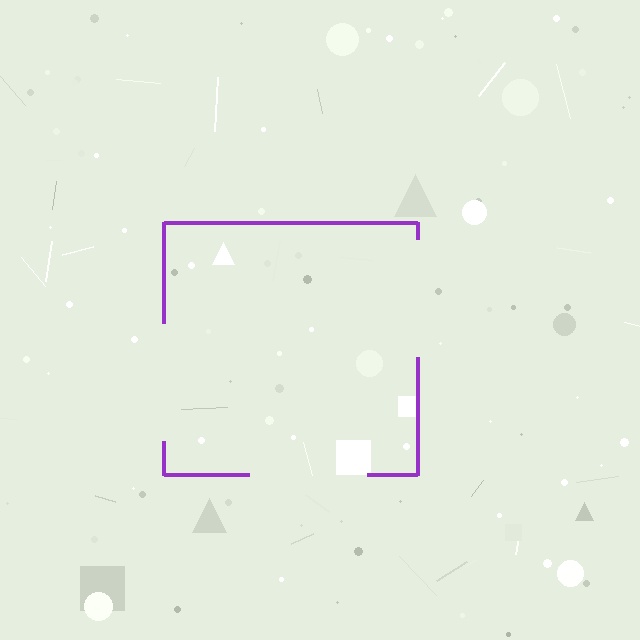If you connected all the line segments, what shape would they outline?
They would outline a square.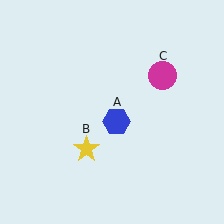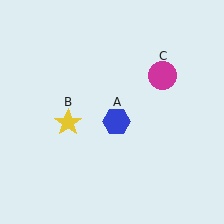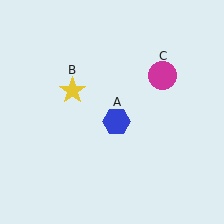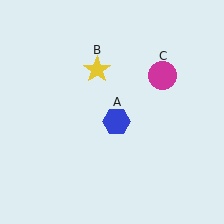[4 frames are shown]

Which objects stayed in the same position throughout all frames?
Blue hexagon (object A) and magenta circle (object C) remained stationary.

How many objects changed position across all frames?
1 object changed position: yellow star (object B).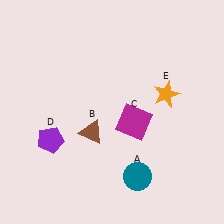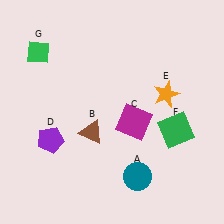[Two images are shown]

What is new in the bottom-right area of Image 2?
A green square (F) was added in the bottom-right area of Image 2.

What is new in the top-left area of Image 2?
A green diamond (G) was added in the top-left area of Image 2.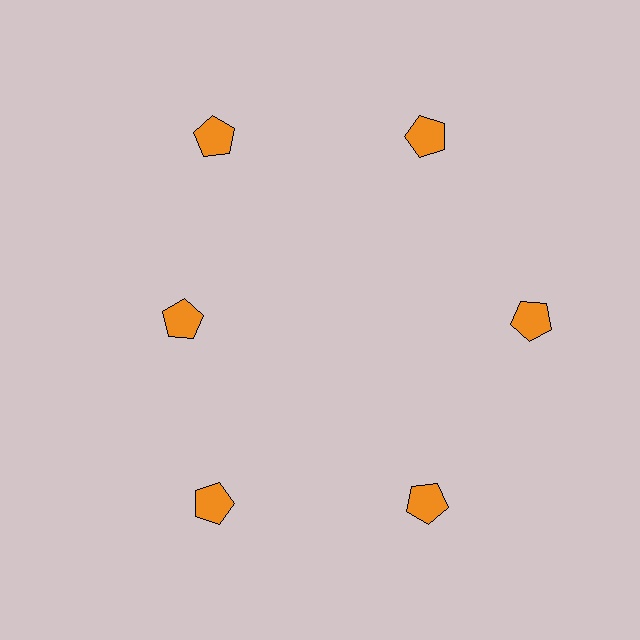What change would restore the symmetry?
The symmetry would be restored by moving it outward, back onto the ring so that all 6 pentagons sit at equal angles and equal distance from the center.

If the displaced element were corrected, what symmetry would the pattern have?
It would have 6-fold rotational symmetry — the pattern would map onto itself every 60 degrees.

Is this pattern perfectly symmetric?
No. The 6 orange pentagons are arranged in a ring, but one element near the 9 o'clock position is pulled inward toward the center, breaking the 6-fold rotational symmetry.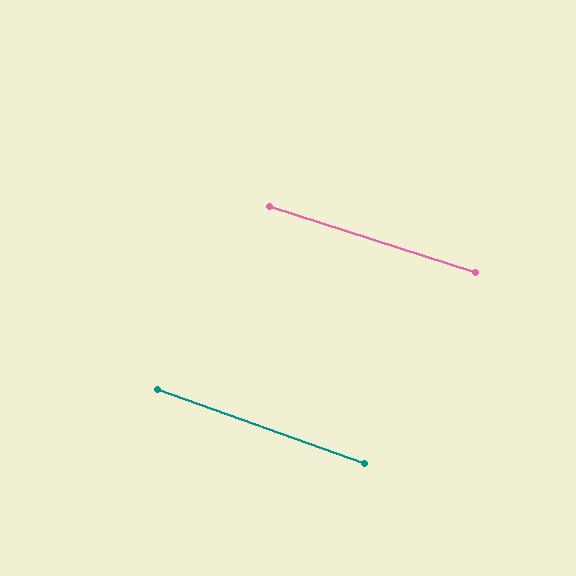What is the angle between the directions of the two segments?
Approximately 2 degrees.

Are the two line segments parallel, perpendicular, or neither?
Parallel — their directions differ by only 1.8°.